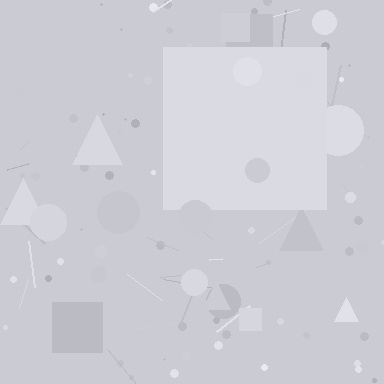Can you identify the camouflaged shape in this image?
The camouflaged shape is a square.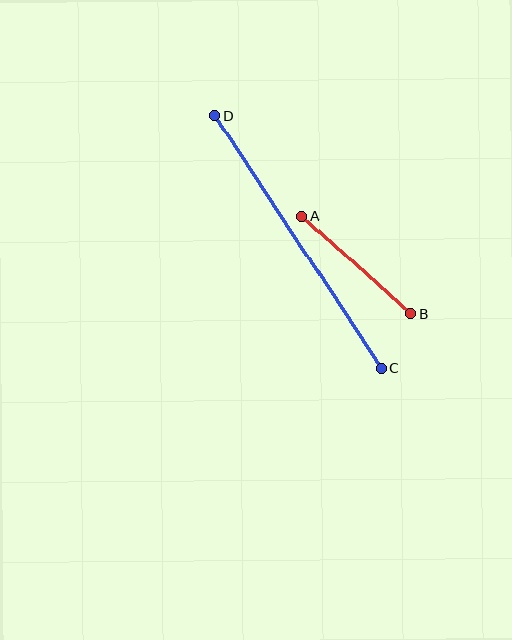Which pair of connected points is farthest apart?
Points C and D are farthest apart.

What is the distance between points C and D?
The distance is approximately 302 pixels.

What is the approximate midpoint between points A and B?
The midpoint is at approximately (356, 265) pixels.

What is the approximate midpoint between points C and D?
The midpoint is at approximately (298, 242) pixels.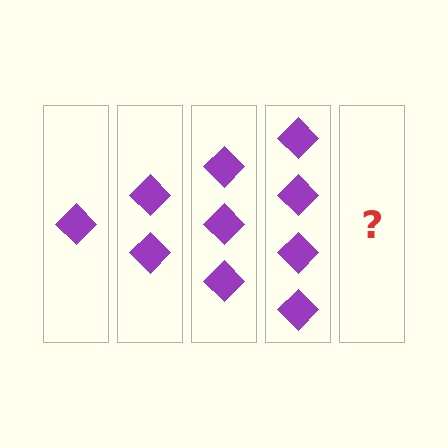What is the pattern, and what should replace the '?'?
The pattern is that each step adds one more diamond. The '?' should be 5 diamonds.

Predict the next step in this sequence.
The next step is 5 diamonds.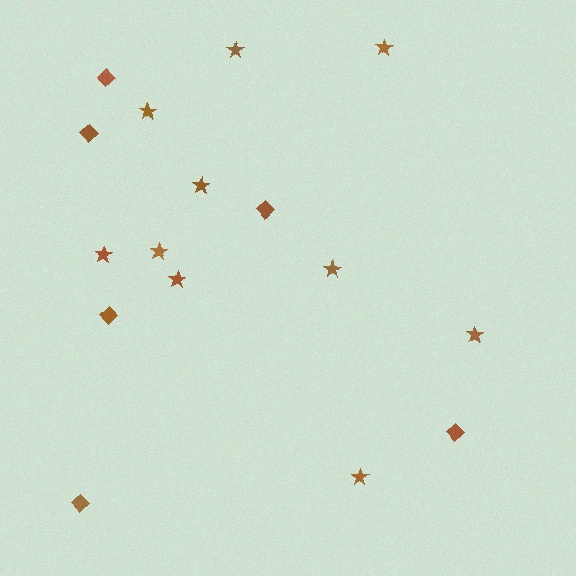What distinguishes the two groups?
There are 2 groups: one group of stars (10) and one group of diamonds (6).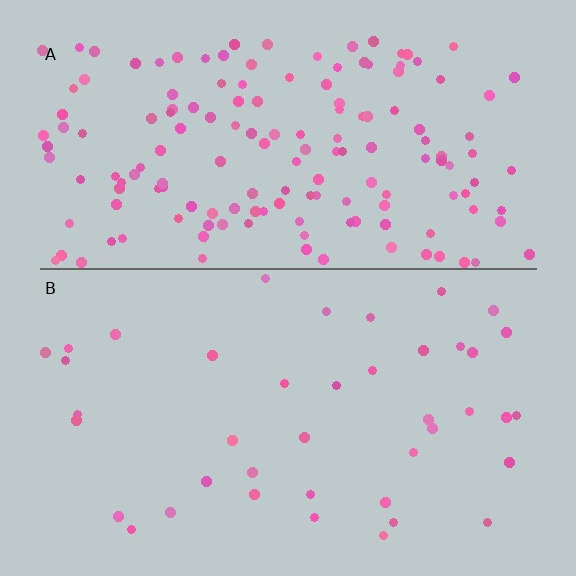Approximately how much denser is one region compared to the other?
Approximately 3.9× — region A over region B.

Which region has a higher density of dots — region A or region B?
A (the top).